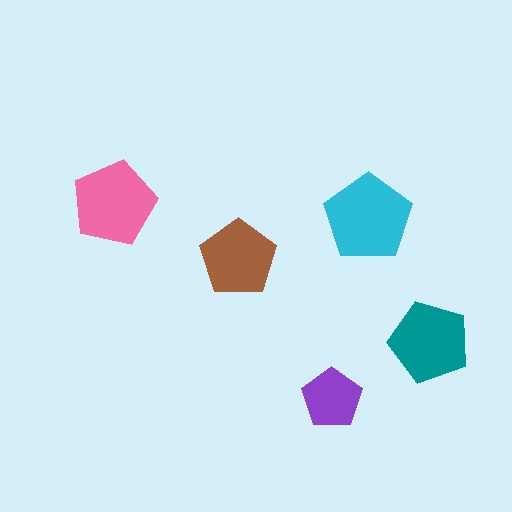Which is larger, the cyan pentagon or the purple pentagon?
The cyan one.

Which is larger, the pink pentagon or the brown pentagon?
The pink one.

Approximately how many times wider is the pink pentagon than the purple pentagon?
About 1.5 times wider.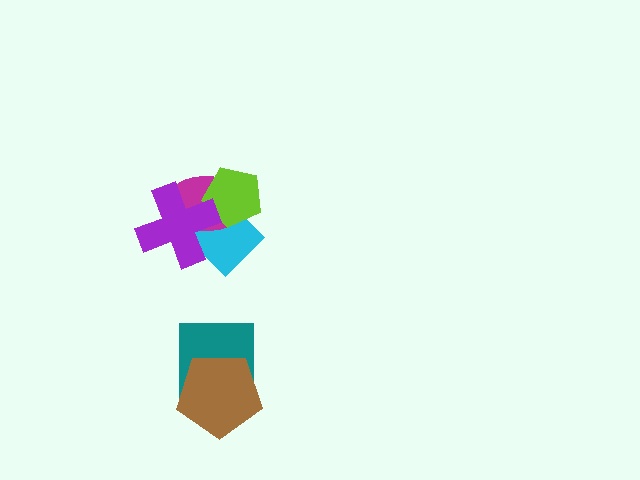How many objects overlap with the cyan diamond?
3 objects overlap with the cyan diamond.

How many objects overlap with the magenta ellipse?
3 objects overlap with the magenta ellipse.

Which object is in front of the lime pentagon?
The purple cross is in front of the lime pentagon.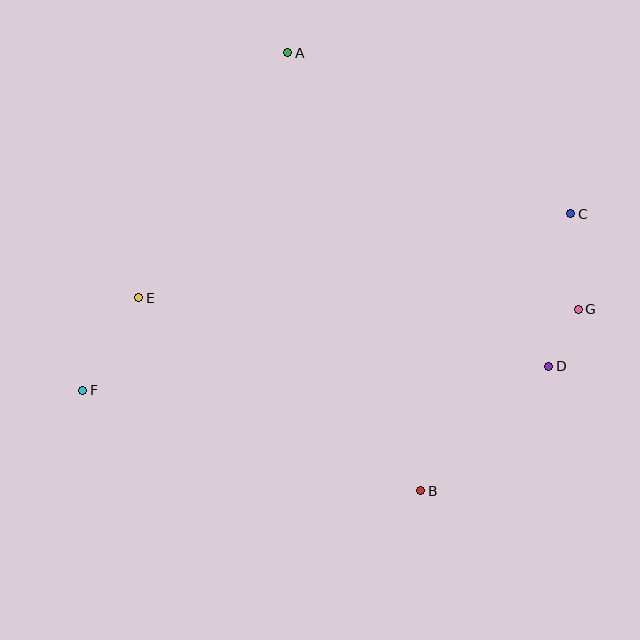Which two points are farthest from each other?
Points C and F are farthest from each other.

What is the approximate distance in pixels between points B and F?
The distance between B and F is approximately 353 pixels.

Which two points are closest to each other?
Points D and G are closest to each other.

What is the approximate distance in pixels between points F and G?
The distance between F and G is approximately 502 pixels.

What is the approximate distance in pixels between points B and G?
The distance between B and G is approximately 240 pixels.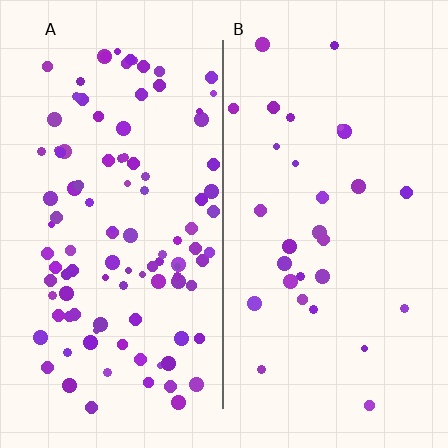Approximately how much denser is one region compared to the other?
Approximately 3.6× — region A over region B.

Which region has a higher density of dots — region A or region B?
A (the left).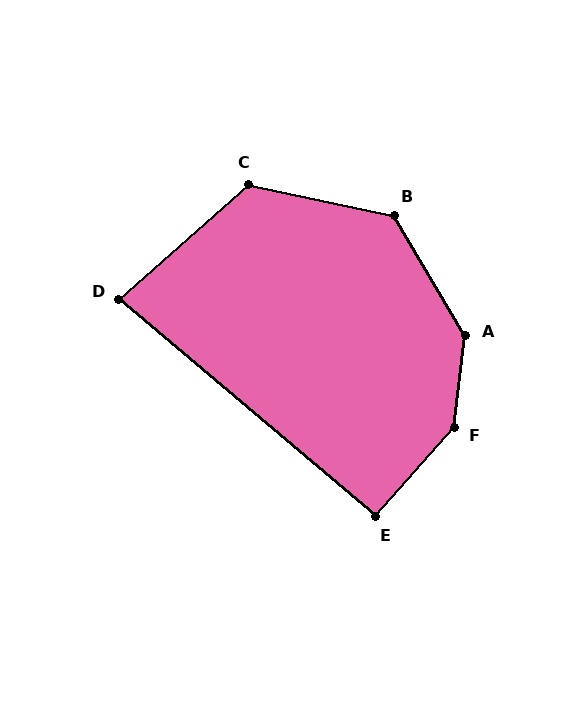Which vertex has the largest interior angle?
F, at approximately 146 degrees.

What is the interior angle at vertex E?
Approximately 91 degrees (approximately right).